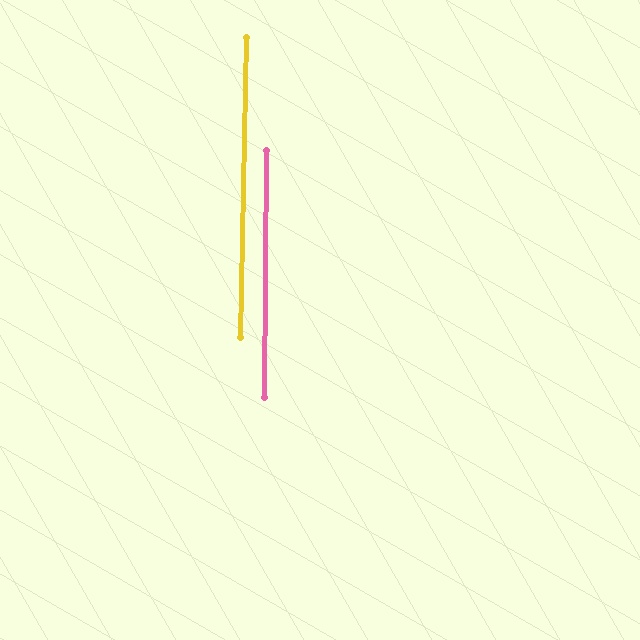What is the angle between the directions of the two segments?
Approximately 1 degree.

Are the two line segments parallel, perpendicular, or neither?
Parallel — their directions differ by only 0.9°.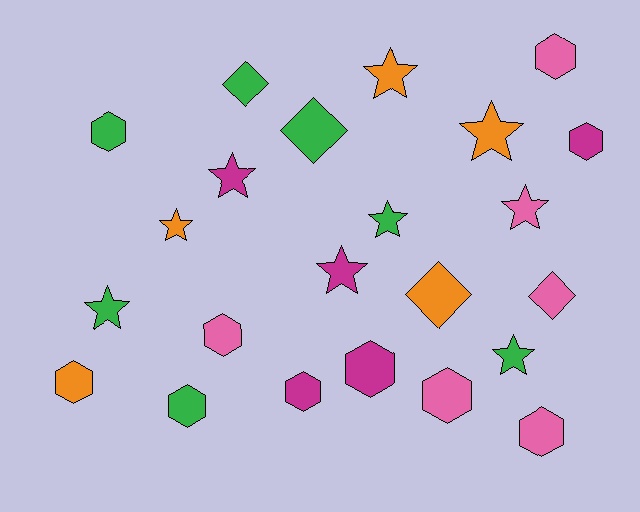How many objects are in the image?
There are 23 objects.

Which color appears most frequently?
Green, with 7 objects.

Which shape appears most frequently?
Hexagon, with 10 objects.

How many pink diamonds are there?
There is 1 pink diamond.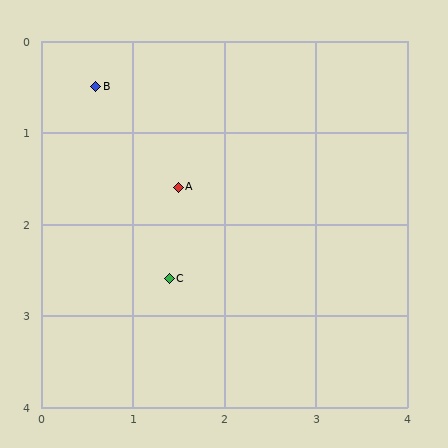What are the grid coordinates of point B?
Point B is at approximately (0.6, 0.5).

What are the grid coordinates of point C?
Point C is at approximately (1.4, 2.6).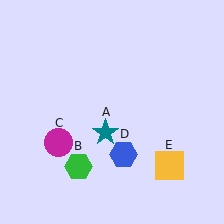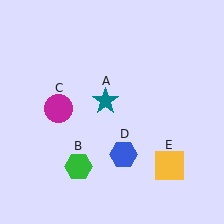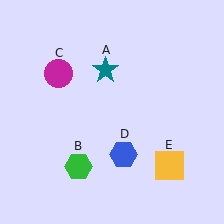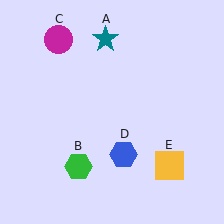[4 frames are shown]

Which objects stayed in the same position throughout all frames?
Green hexagon (object B) and blue hexagon (object D) and yellow square (object E) remained stationary.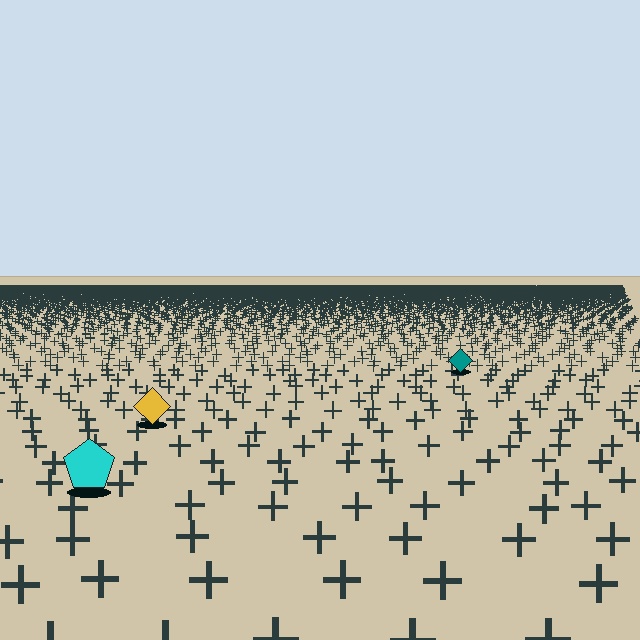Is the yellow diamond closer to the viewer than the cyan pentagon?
No. The cyan pentagon is closer — you can tell from the texture gradient: the ground texture is coarser near it.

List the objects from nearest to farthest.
From nearest to farthest: the cyan pentagon, the yellow diamond, the teal diamond.